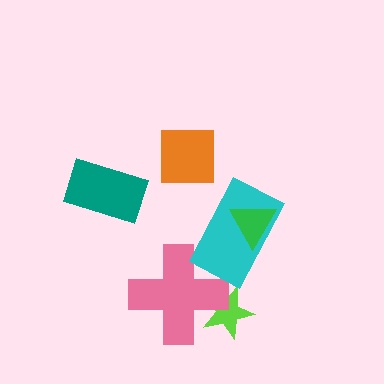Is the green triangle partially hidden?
No, no other shape covers it.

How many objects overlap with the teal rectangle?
0 objects overlap with the teal rectangle.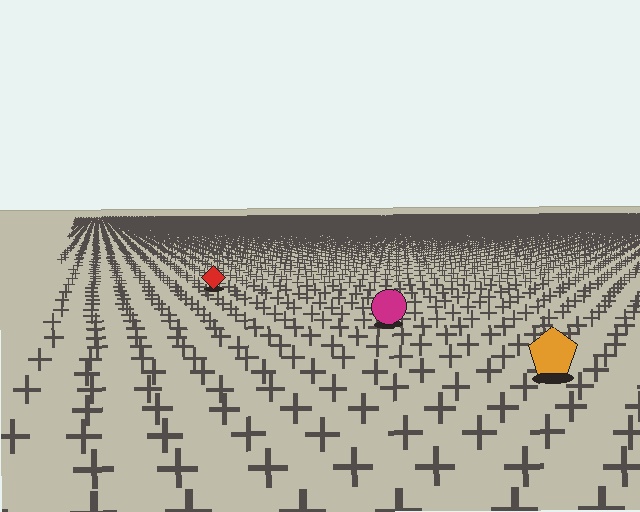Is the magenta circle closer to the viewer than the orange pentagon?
No. The orange pentagon is closer — you can tell from the texture gradient: the ground texture is coarser near it.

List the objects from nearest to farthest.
From nearest to farthest: the orange pentagon, the magenta circle, the red diamond.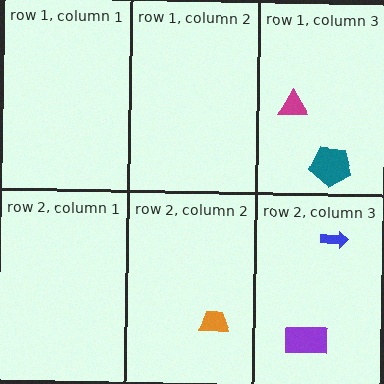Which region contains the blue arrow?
The row 2, column 3 region.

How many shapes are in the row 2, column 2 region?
1.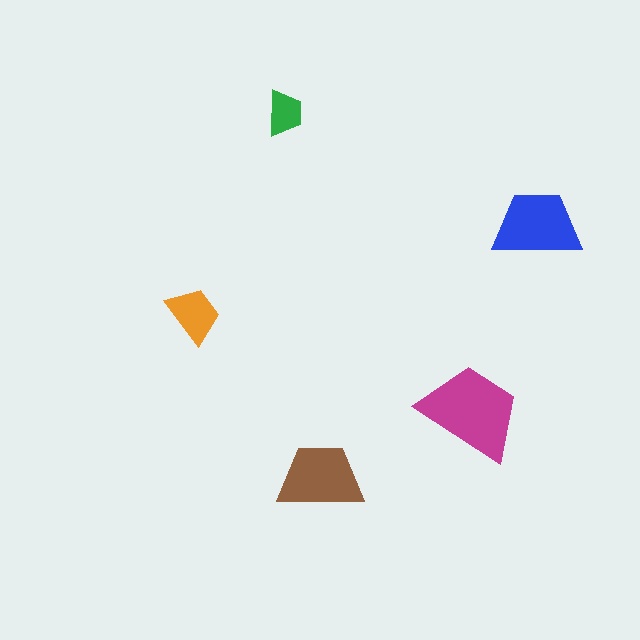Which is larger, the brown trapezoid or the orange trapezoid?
The brown one.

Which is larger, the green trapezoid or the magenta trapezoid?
The magenta one.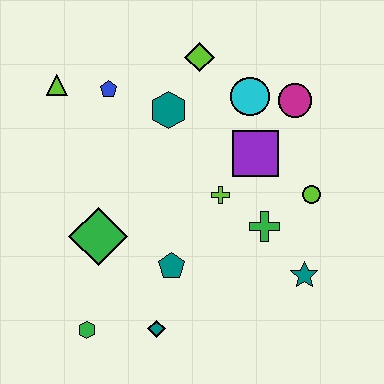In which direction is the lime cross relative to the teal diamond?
The lime cross is above the teal diamond.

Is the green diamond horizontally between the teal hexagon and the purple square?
No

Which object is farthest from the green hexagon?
The magenta circle is farthest from the green hexagon.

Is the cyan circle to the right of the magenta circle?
No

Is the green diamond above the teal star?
Yes